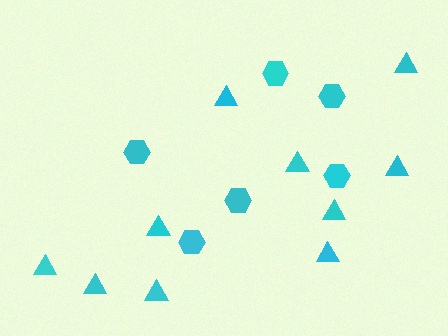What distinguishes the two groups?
There are 2 groups: one group of hexagons (6) and one group of triangles (10).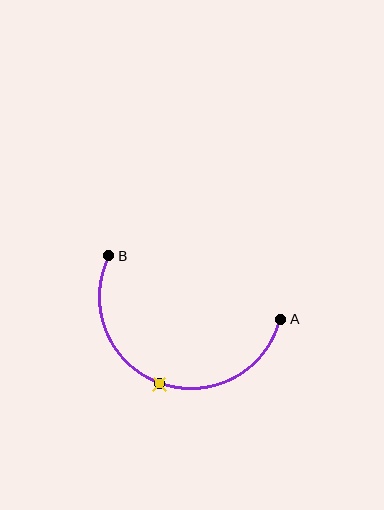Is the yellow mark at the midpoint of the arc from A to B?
Yes. The yellow mark lies on the arc at equal arc-length from both A and B — it is the arc midpoint.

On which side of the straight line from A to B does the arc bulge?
The arc bulges below the straight line connecting A and B.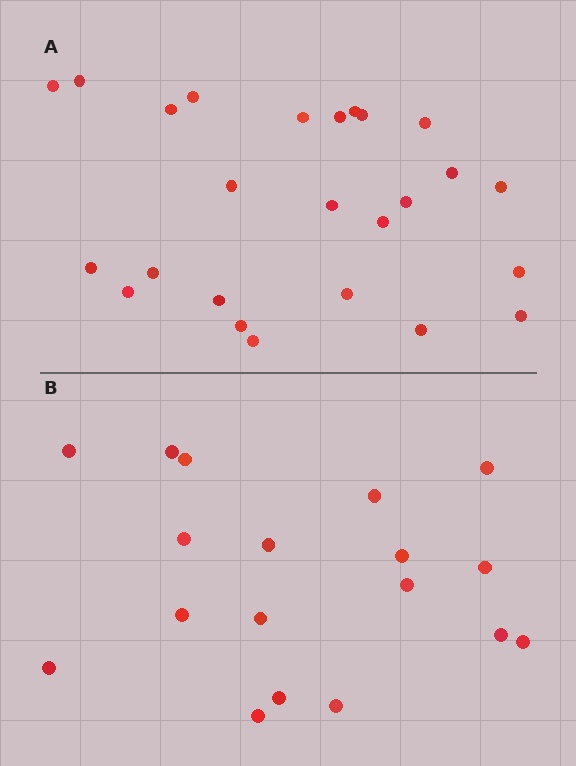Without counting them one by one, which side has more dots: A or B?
Region A (the top region) has more dots.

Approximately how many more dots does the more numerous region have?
Region A has roughly 8 or so more dots than region B.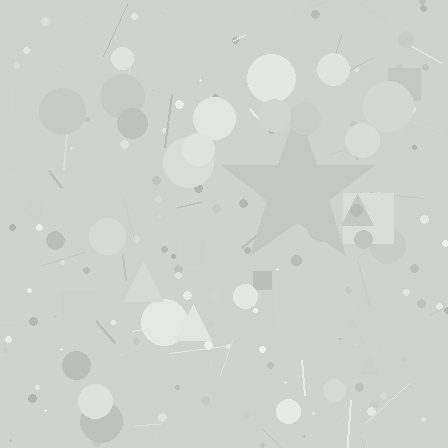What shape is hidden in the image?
A star is hidden in the image.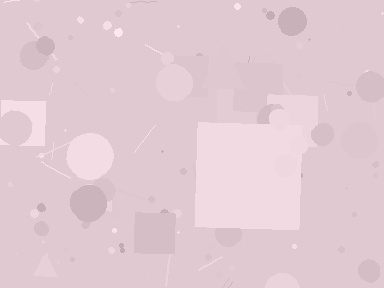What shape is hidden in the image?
A square is hidden in the image.